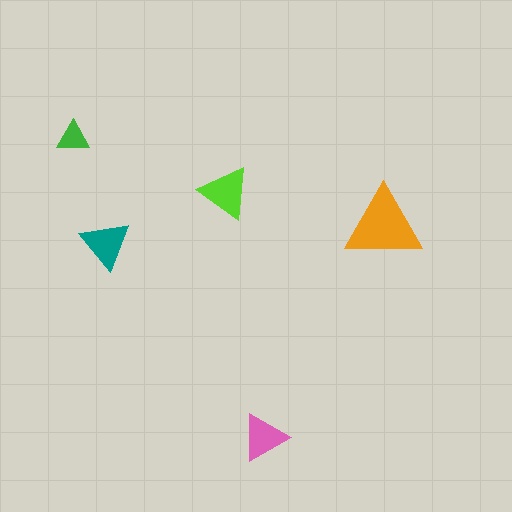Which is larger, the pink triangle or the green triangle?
The pink one.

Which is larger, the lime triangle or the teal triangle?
The lime one.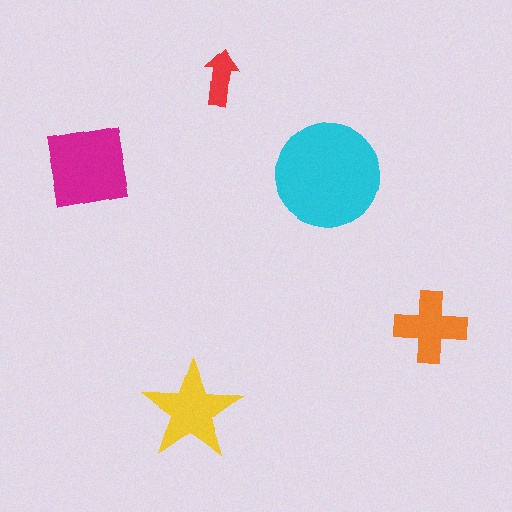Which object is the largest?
The cyan circle.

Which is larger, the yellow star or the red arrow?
The yellow star.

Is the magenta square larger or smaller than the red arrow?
Larger.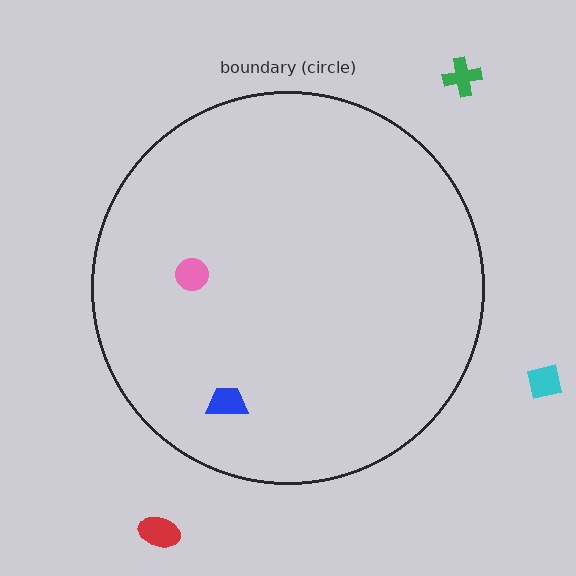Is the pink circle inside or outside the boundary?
Inside.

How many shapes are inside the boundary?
2 inside, 3 outside.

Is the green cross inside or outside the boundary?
Outside.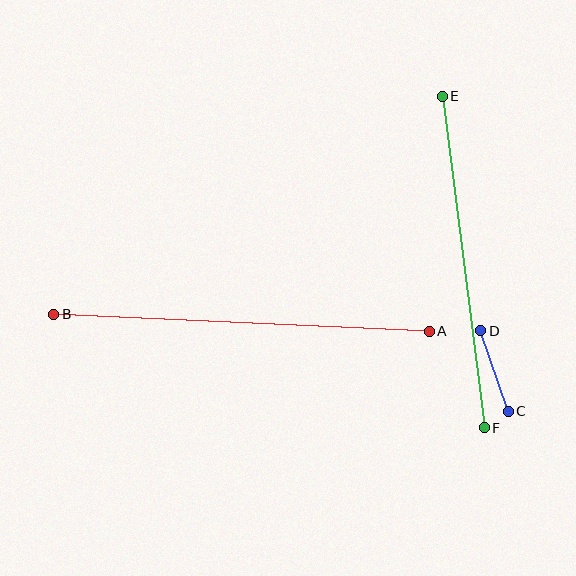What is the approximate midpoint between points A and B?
The midpoint is at approximately (241, 323) pixels.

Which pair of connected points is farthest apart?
Points A and B are farthest apart.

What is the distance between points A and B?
The distance is approximately 376 pixels.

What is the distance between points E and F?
The distance is approximately 334 pixels.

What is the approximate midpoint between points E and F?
The midpoint is at approximately (463, 262) pixels.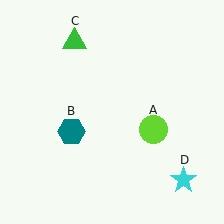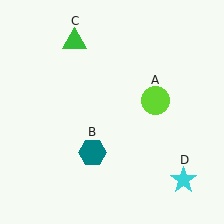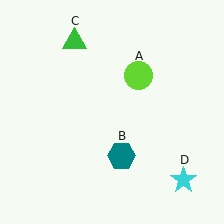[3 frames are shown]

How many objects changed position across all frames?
2 objects changed position: lime circle (object A), teal hexagon (object B).